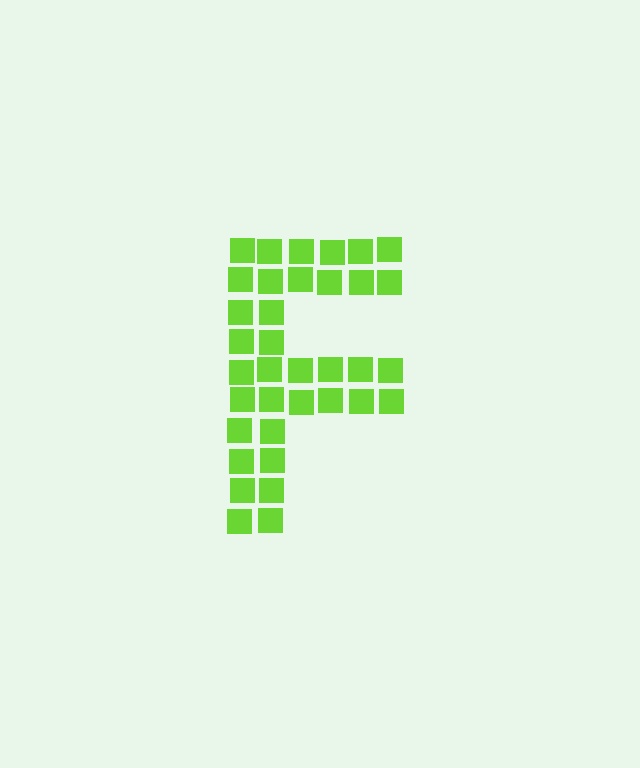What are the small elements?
The small elements are squares.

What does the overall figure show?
The overall figure shows the letter F.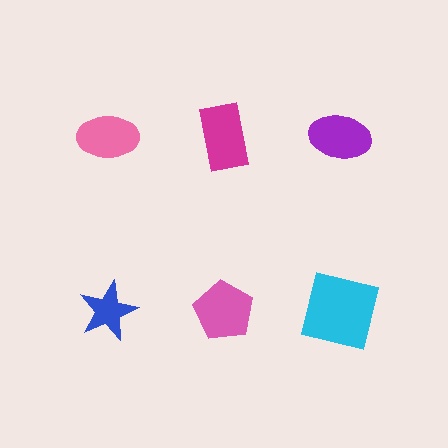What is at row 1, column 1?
A pink ellipse.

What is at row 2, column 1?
A blue star.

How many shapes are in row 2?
3 shapes.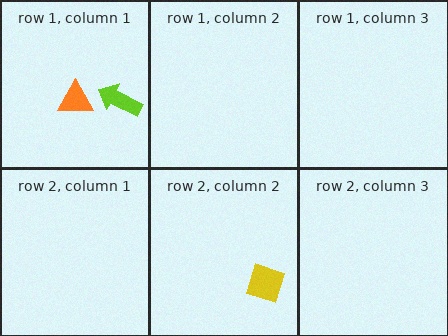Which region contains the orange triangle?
The row 1, column 1 region.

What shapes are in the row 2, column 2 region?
The yellow diamond.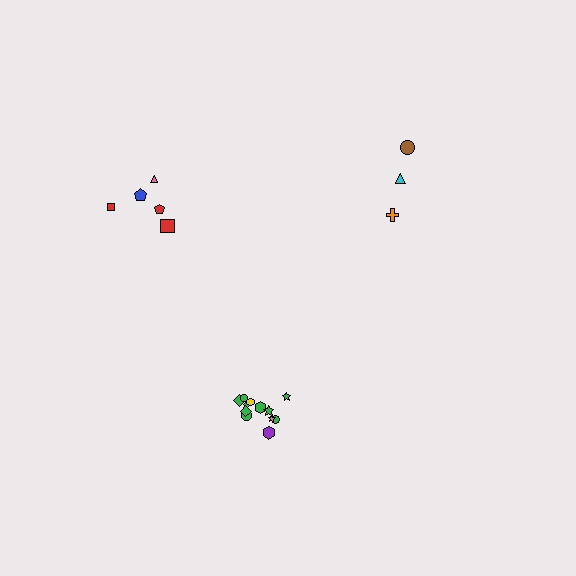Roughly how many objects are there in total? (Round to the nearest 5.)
Roughly 20 objects in total.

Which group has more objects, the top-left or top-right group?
The top-left group.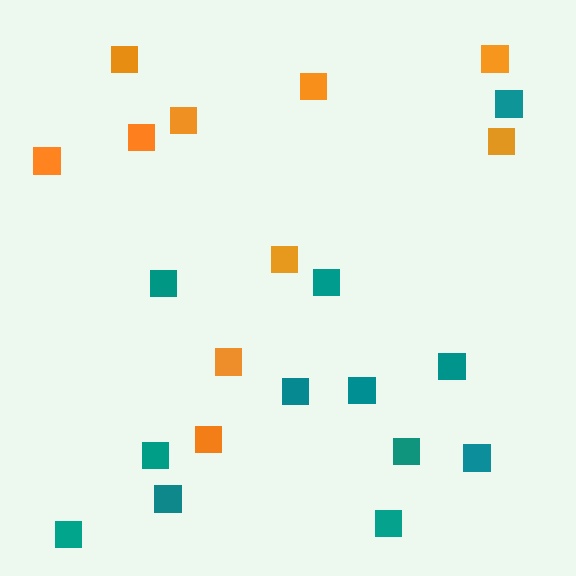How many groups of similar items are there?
There are 2 groups: one group of orange squares (10) and one group of teal squares (12).